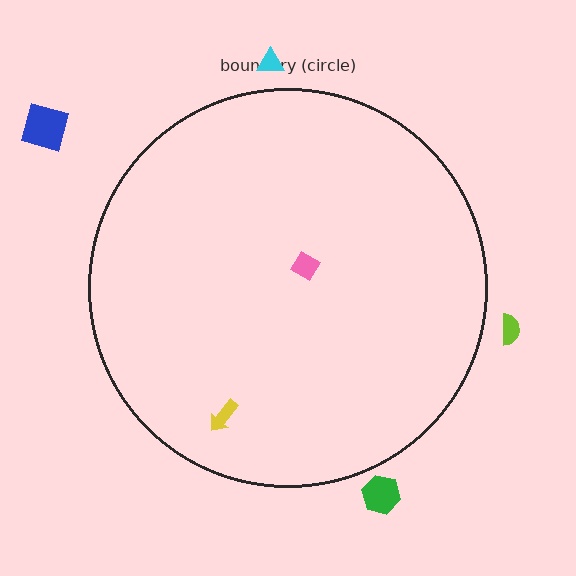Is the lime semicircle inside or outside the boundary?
Outside.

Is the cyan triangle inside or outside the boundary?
Outside.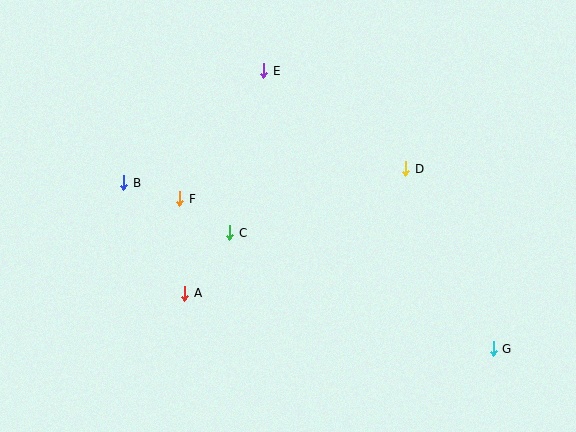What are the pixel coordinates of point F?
Point F is at (180, 199).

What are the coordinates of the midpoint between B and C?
The midpoint between B and C is at (177, 208).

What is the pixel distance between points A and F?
The distance between A and F is 94 pixels.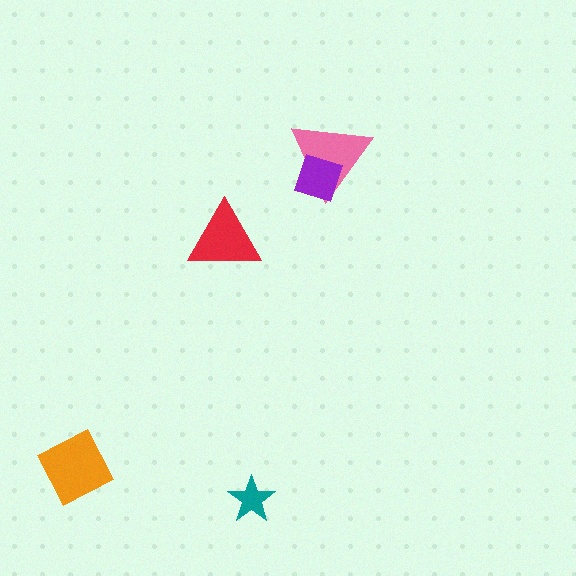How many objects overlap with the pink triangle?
1 object overlaps with the pink triangle.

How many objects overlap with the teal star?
0 objects overlap with the teal star.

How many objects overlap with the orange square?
0 objects overlap with the orange square.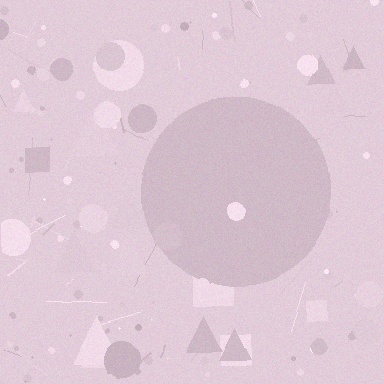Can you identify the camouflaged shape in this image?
The camouflaged shape is a circle.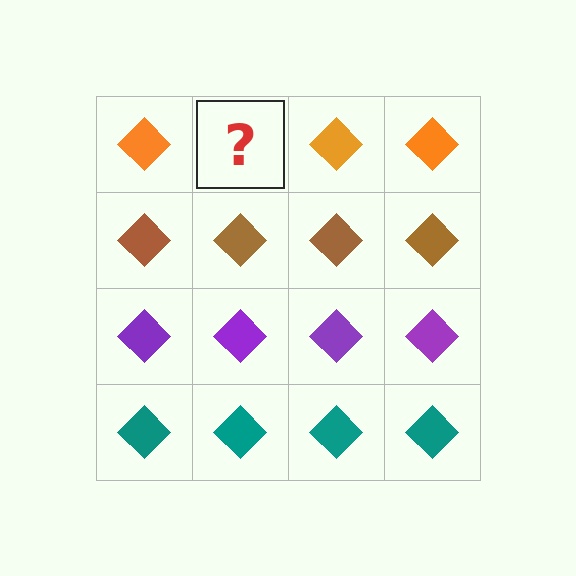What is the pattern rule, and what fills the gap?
The rule is that each row has a consistent color. The gap should be filled with an orange diamond.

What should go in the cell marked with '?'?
The missing cell should contain an orange diamond.